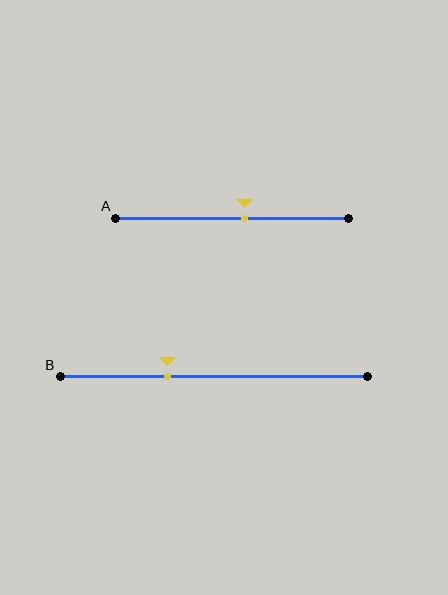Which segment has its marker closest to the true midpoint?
Segment A has its marker closest to the true midpoint.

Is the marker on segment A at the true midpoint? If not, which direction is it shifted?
No, the marker on segment A is shifted to the right by about 5% of the segment length.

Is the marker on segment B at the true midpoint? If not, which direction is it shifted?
No, the marker on segment B is shifted to the left by about 15% of the segment length.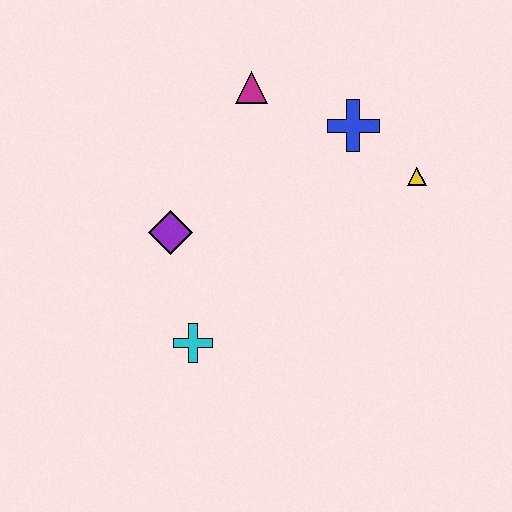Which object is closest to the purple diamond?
The cyan cross is closest to the purple diamond.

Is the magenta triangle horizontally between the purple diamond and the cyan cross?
No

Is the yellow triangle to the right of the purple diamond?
Yes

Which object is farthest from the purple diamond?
The yellow triangle is farthest from the purple diamond.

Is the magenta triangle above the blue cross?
Yes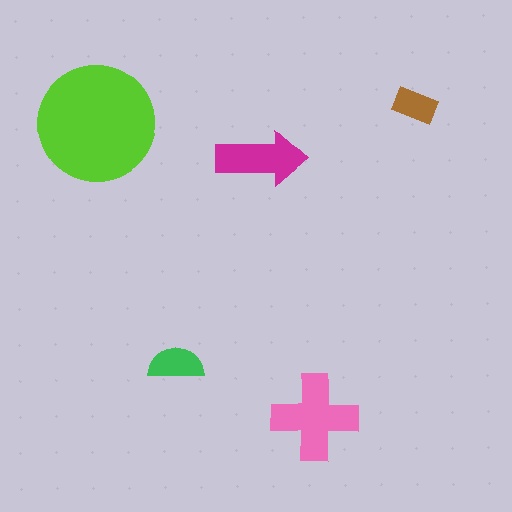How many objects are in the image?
There are 5 objects in the image.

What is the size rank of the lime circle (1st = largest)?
1st.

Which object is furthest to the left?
The lime circle is leftmost.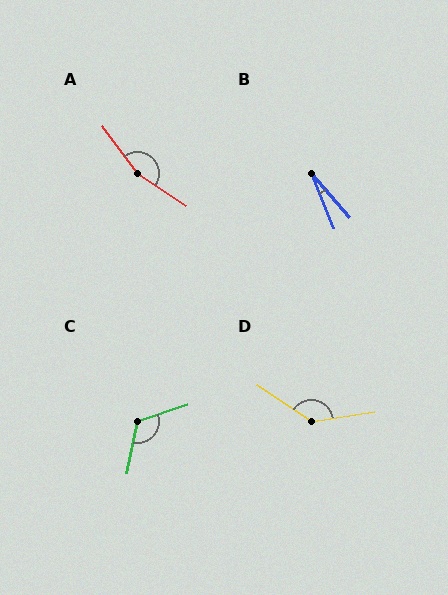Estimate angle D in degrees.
Approximately 138 degrees.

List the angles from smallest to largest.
B (19°), C (120°), D (138°), A (159°).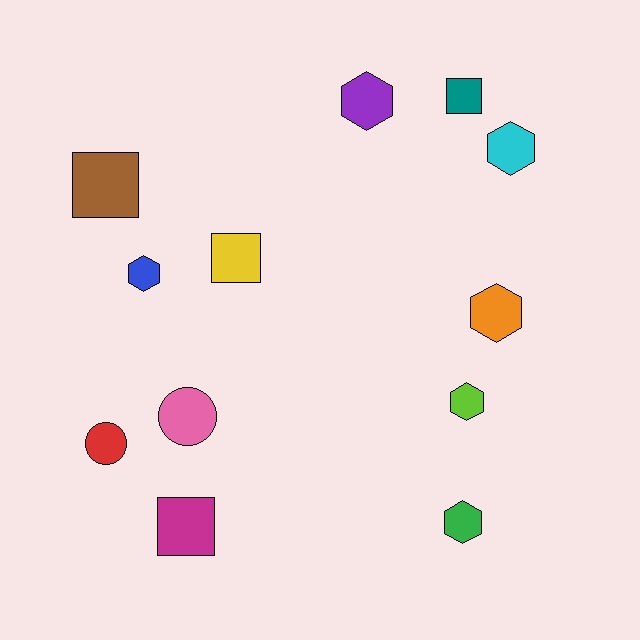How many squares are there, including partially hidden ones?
There are 4 squares.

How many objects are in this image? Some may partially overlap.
There are 12 objects.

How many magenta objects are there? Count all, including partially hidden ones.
There is 1 magenta object.